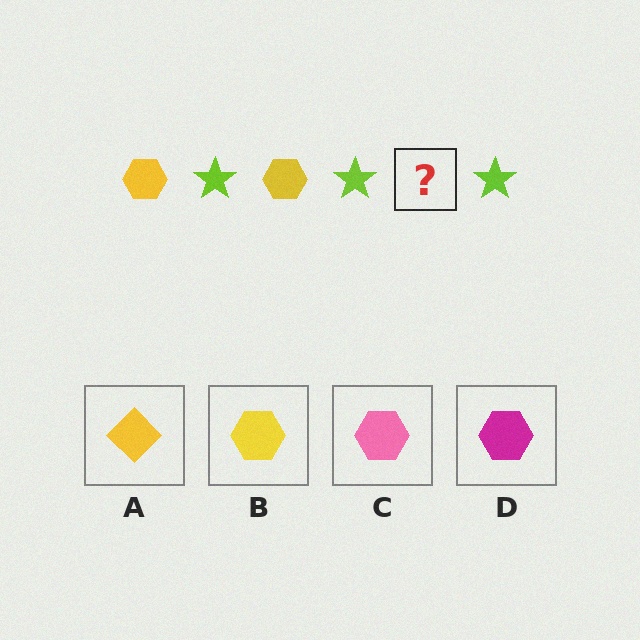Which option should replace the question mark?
Option B.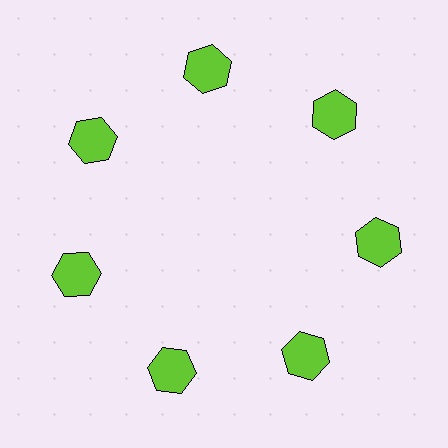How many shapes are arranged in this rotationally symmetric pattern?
There are 7 shapes, arranged in 7 groups of 1.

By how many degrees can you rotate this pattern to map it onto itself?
The pattern maps onto itself every 51 degrees of rotation.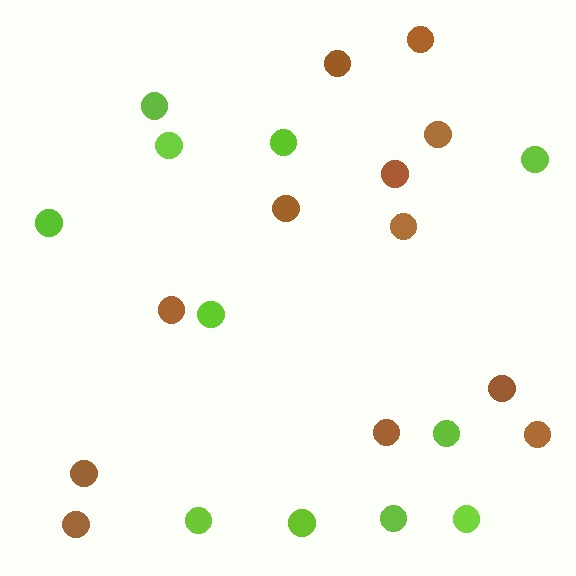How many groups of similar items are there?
There are 2 groups: one group of lime circles (11) and one group of brown circles (12).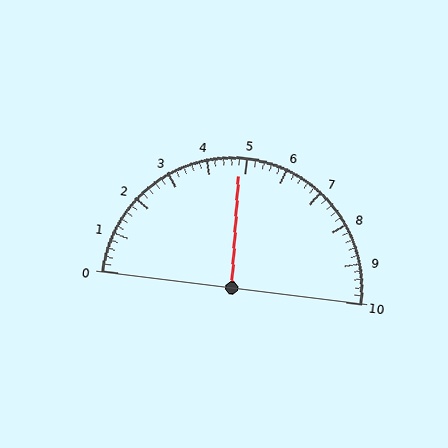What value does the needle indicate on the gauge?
The needle indicates approximately 4.8.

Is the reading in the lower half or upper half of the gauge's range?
The reading is in the lower half of the range (0 to 10).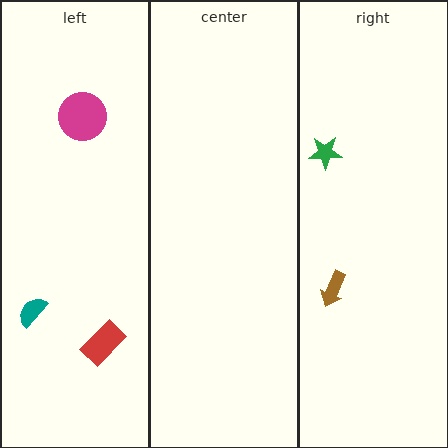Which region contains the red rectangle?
The left region.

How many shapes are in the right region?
2.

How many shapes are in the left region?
3.